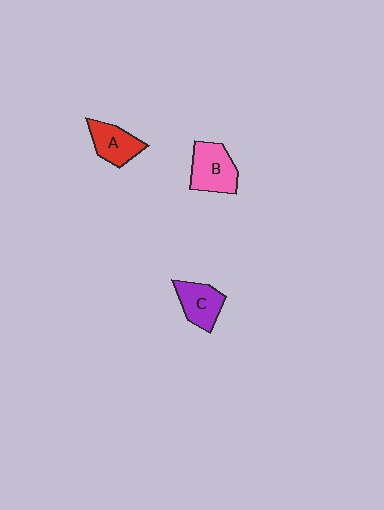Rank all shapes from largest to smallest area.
From largest to smallest: B (pink), C (purple), A (red).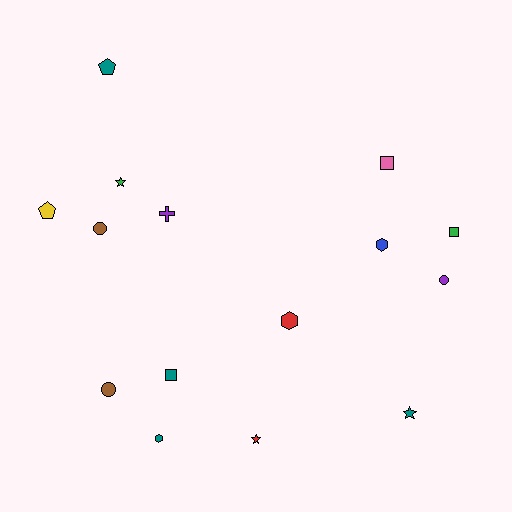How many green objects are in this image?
There are 2 green objects.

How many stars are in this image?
There are 3 stars.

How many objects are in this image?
There are 15 objects.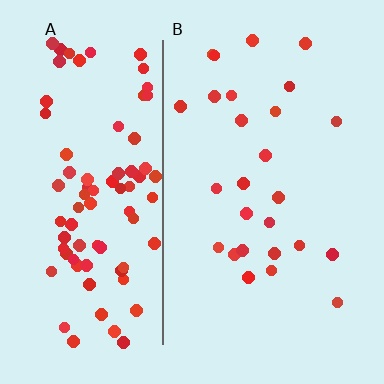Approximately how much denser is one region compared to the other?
Approximately 3.4× — region A over region B.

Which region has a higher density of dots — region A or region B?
A (the left).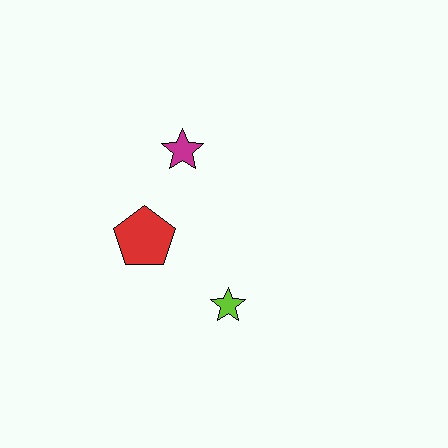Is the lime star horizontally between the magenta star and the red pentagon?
No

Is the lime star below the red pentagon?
Yes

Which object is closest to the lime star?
The red pentagon is closest to the lime star.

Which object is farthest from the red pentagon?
The lime star is farthest from the red pentagon.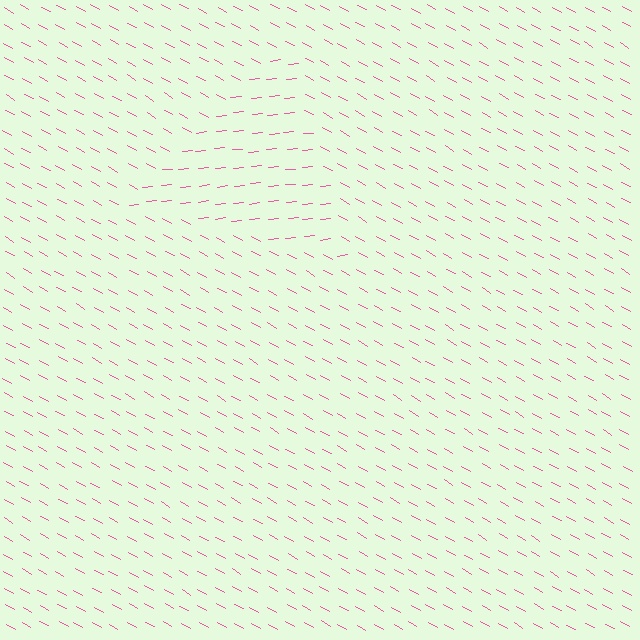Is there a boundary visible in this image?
Yes, there is a texture boundary formed by a change in line orientation.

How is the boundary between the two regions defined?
The boundary is defined purely by a change in line orientation (approximately 35 degrees difference). All lines are the same color and thickness.